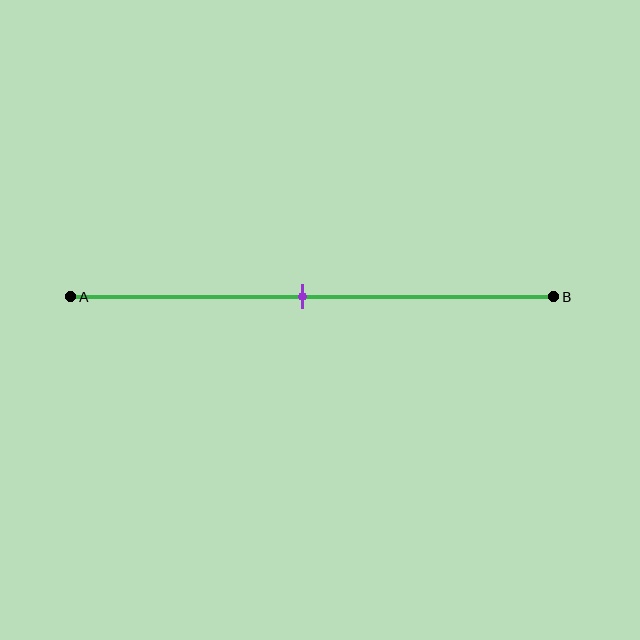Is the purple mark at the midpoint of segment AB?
Yes, the mark is approximately at the midpoint.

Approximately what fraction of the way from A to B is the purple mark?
The purple mark is approximately 50% of the way from A to B.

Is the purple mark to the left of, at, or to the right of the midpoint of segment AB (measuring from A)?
The purple mark is approximately at the midpoint of segment AB.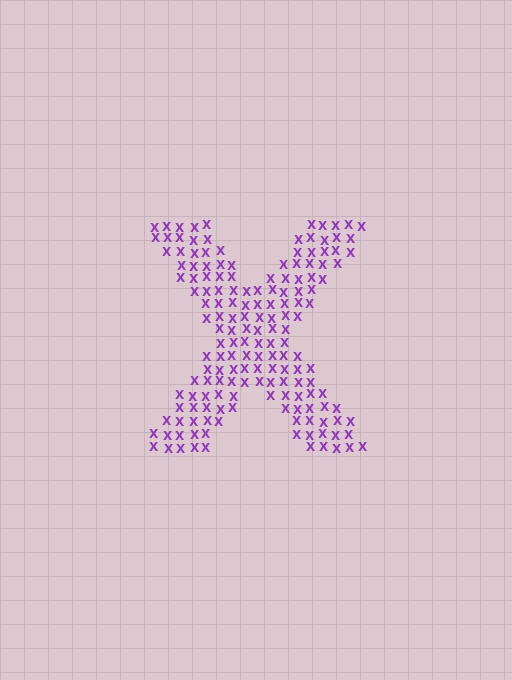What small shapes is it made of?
It is made of small letter X's.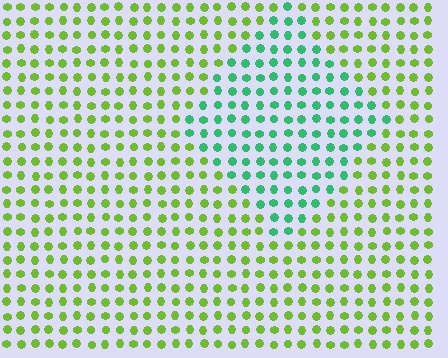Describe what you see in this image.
The image is filled with small lime elements in a uniform arrangement. A diamond-shaped region is visible where the elements are tinted to a slightly different hue, forming a subtle color boundary.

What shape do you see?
I see a diamond.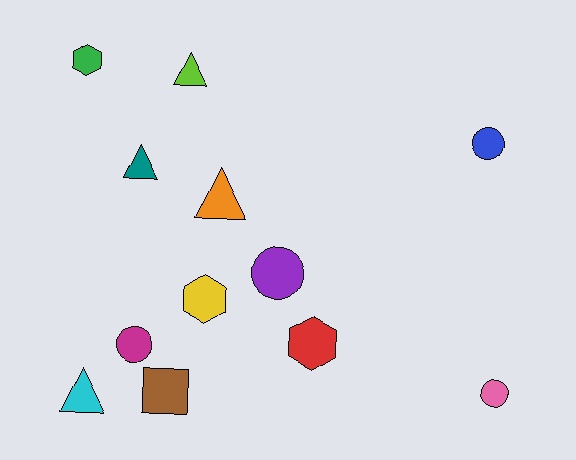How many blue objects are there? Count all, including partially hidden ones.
There is 1 blue object.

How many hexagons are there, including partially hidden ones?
There are 3 hexagons.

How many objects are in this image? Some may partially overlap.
There are 12 objects.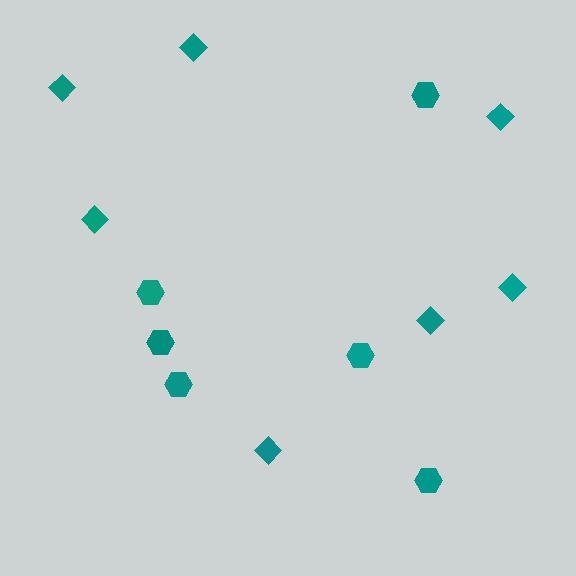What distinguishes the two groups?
There are 2 groups: one group of diamonds (7) and one group of hexagons (6).